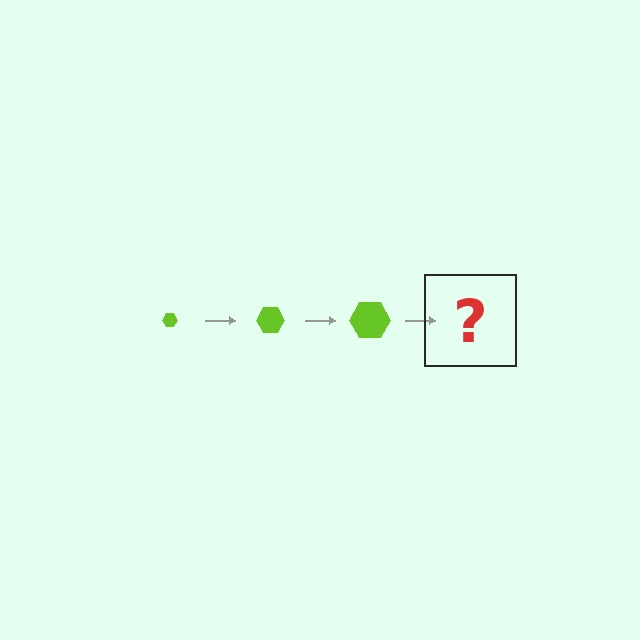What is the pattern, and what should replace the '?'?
The pattern is that the hexagon gets progressively larger each step. The '?' should be a lime hexagon, larger than the previous one.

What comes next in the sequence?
The next element should be a lime hexagon, larger than the previous one.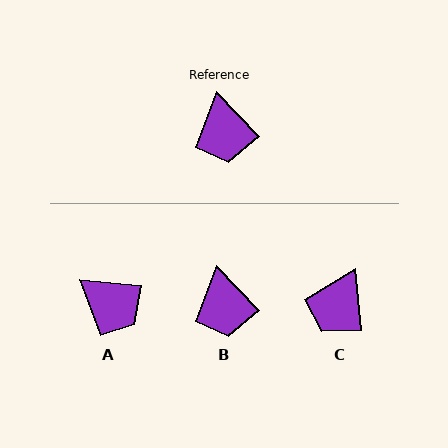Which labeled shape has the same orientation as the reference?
B.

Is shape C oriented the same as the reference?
No, it is off by about 38 degrees.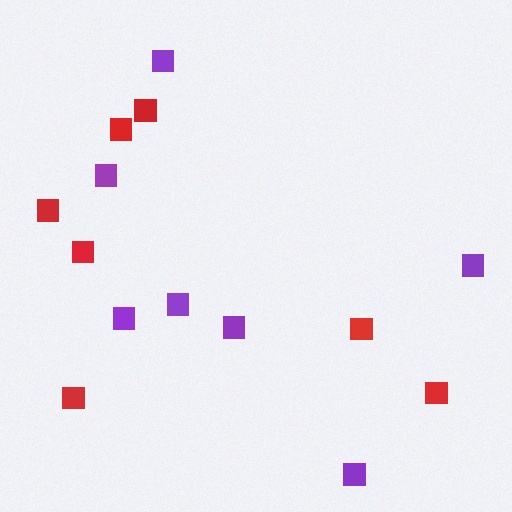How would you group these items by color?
There are 2 groups: one group of red squares (7) and one group of purple squares (7).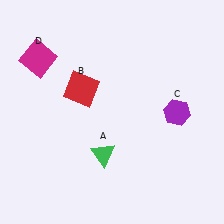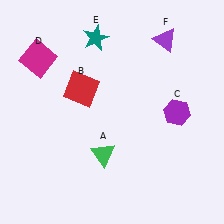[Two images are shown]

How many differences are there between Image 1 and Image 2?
There are 2 differences between the two images.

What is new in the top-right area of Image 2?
A purple triangle (F) was added in the top-right area of Image 2.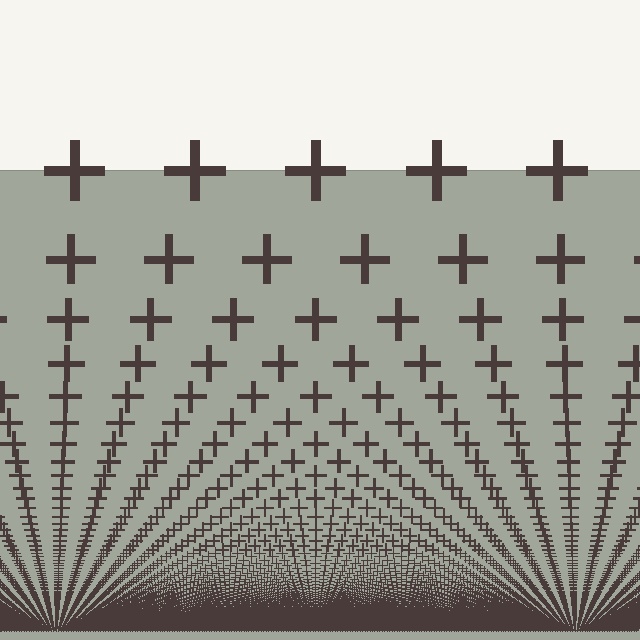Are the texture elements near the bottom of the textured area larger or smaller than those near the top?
Smaller. The gradient is inverted — elements near the bottom are smaller and denser.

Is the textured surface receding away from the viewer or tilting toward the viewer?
The surface appears to tilt toward the viewer. Texture elements get larger and sparser toward the top.